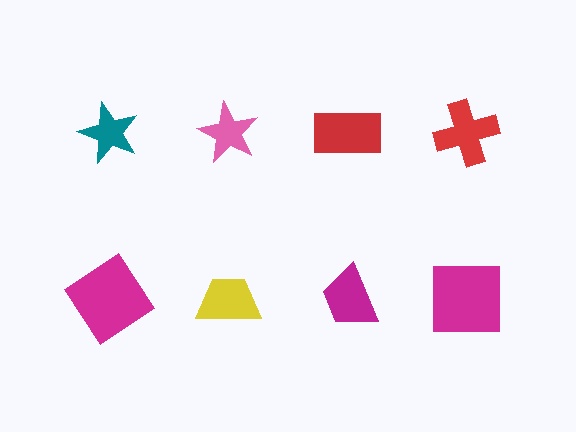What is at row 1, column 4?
A red cross.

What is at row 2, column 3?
A magenta trapezoid.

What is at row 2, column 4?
A magenta square.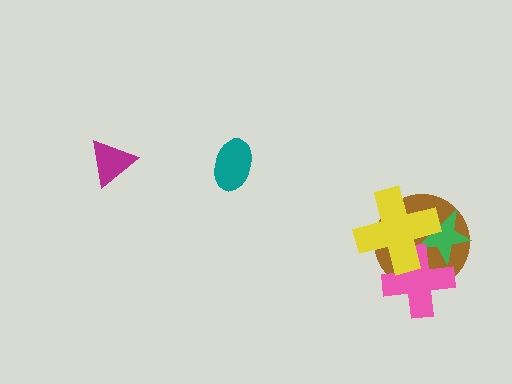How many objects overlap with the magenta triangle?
0 objects overlap with the magenta triangle.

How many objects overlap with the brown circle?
3 objects overlap with the brown circle.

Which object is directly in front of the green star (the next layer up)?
The pink cross is directly in front of the green star.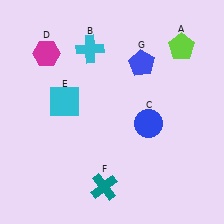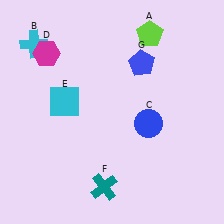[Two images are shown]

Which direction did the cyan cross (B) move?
The cyan cross (B) moved left.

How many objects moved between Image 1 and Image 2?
2 objects moved between the two images.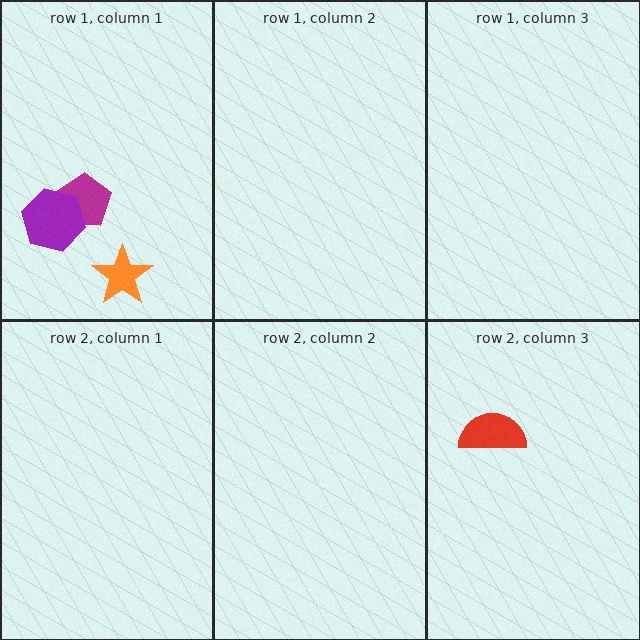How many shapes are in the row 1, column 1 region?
3.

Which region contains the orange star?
The row 1, column 1 region.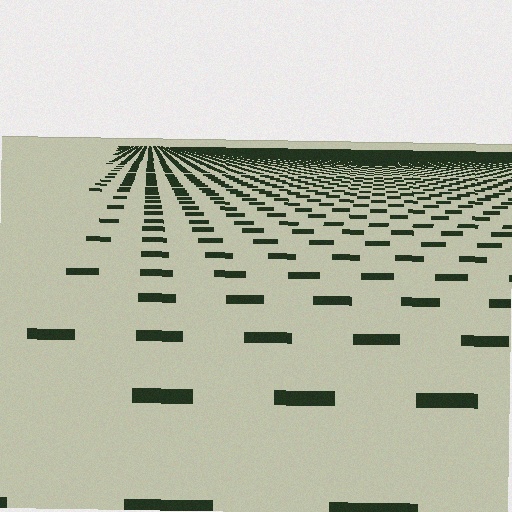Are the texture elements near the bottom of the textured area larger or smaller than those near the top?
Larger. Near the bottom, elements are closer to the viewer and appear at a bigger on-screen size.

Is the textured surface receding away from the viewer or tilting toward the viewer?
The surface is receding away from the viewer. Texture elements get smaller and denser toward the top.